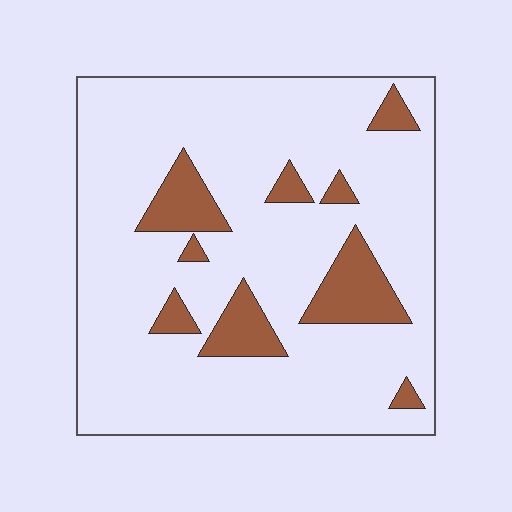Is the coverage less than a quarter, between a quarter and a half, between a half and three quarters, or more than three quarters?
Less than a quarter.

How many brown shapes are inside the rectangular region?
9.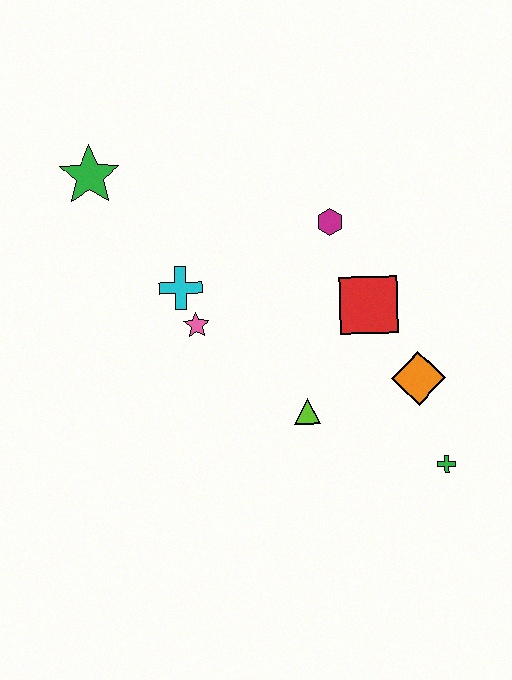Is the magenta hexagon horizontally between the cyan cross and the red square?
Yes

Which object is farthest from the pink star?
The green cross is farthest from the pink star.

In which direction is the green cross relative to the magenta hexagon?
The green cross is below the magenta hexagon.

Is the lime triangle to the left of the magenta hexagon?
Yes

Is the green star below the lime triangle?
No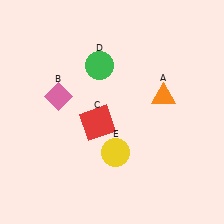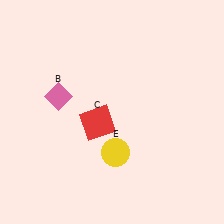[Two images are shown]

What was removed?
The green circle (D), the orange triangle (A) were removed in Image 2.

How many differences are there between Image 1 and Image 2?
There are 2 differences between the two images.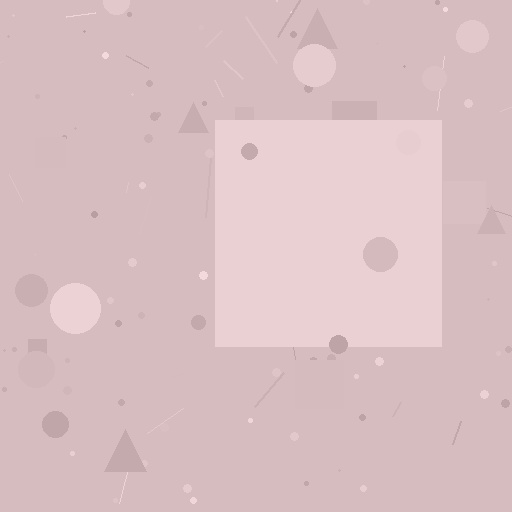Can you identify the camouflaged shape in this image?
The camouflaged shape is a square.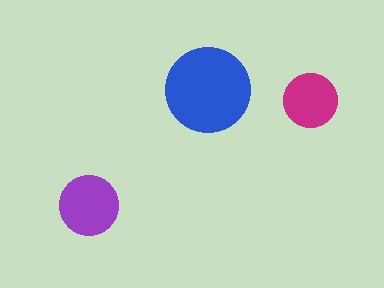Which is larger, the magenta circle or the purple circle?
The purple one.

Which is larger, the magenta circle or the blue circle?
The blue one.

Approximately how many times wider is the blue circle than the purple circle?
About 1.5 times wider.